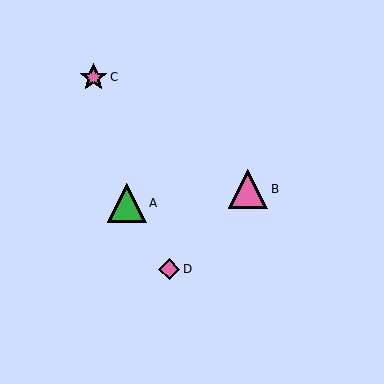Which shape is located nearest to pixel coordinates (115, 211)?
The green triangle (labeled A) at (127, 203) is nearest to that location.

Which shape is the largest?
The pink triangle (labeled B) is the largest.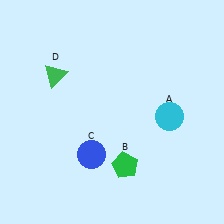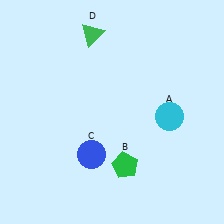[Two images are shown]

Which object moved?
The green triangle (D) moved up.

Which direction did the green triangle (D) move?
The green triangle (D) moved up.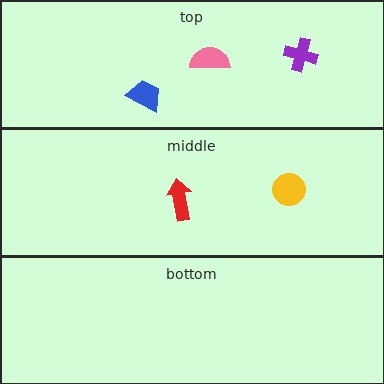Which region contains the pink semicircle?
The top region.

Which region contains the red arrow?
The middle region.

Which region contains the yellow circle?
The middle region.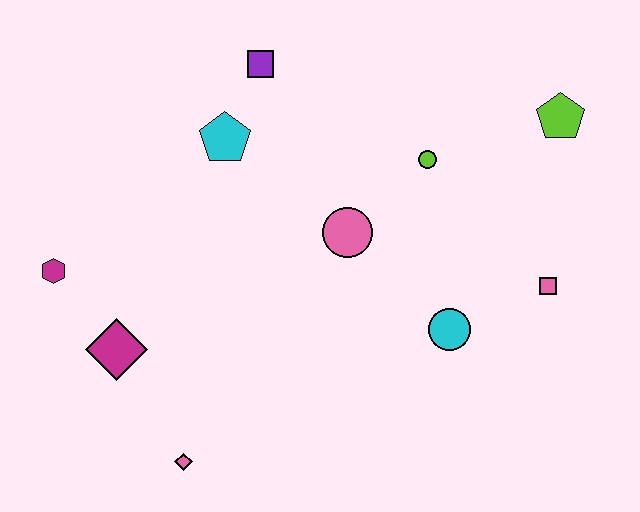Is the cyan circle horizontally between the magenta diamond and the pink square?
Yes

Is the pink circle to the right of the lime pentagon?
No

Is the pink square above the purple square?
No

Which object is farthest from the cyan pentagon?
The pink square is farthest from the cyan pentagon.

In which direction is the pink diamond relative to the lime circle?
The pink diamond is below the lime circle.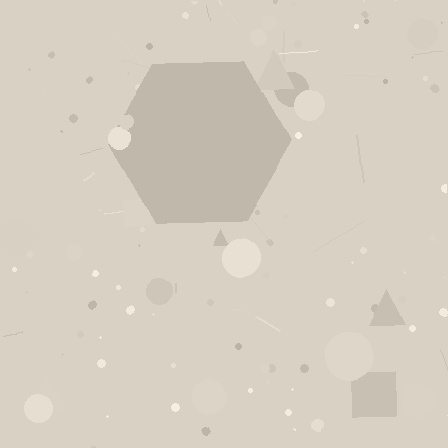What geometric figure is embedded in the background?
A hexagon is embedded in the background.